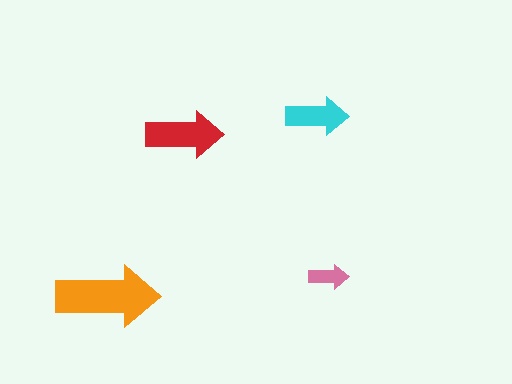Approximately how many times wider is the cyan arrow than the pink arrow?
About 1.5 times wider.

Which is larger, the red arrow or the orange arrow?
The orange one.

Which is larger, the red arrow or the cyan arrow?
The red one.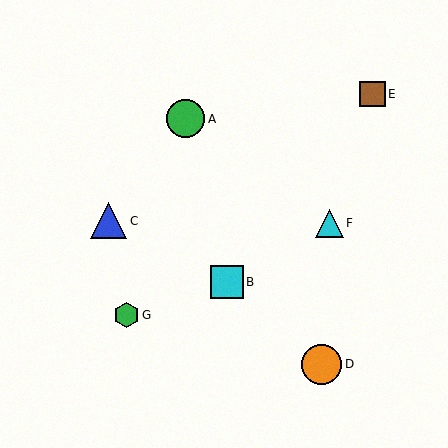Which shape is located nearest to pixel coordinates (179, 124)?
The green circle (labeled A) at (186, 119) is nearest to that location.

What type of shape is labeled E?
Shape E is a brown square.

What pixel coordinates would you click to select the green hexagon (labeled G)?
Click at (127, 315) to select the green hexagon G.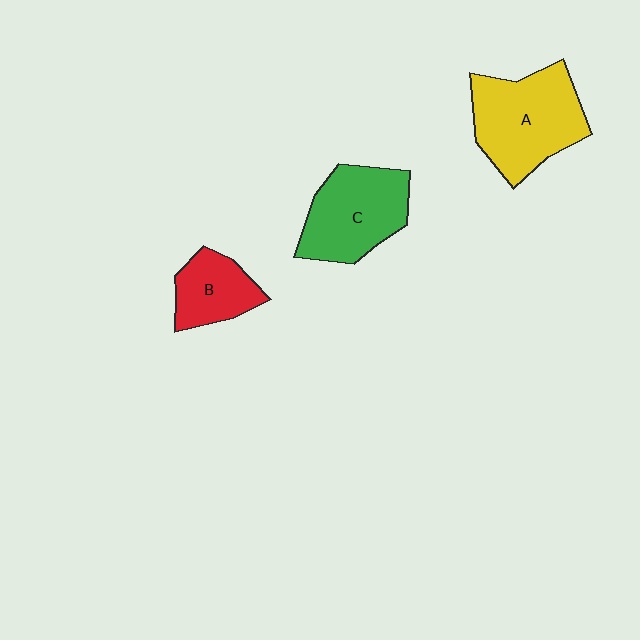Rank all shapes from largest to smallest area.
From largest to smallest: A (yellow), C (green), B (red).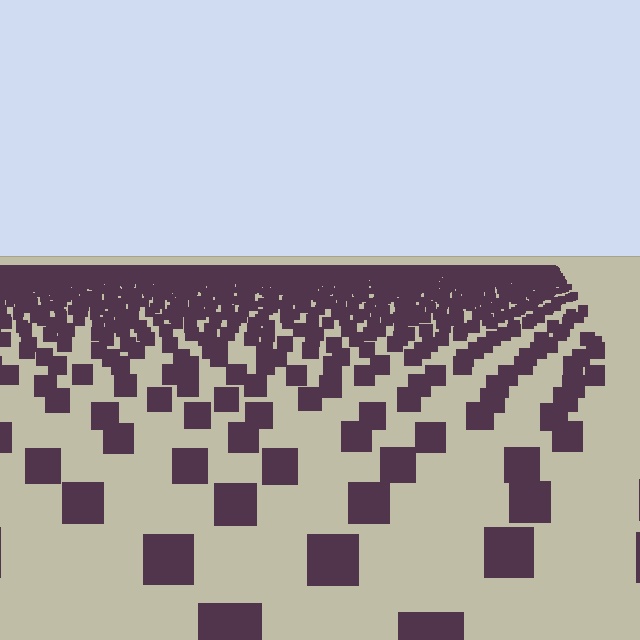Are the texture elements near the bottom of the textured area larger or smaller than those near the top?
Larger. Near the bottom, elements are closer to the viewer and appear at a bigger on-screen size.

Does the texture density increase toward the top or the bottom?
Density increases toward the top.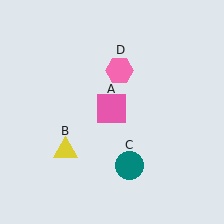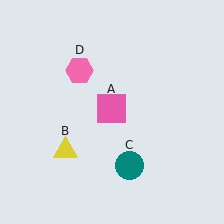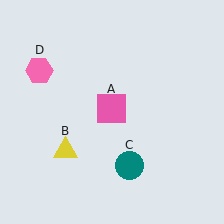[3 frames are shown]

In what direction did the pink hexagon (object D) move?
The pink hexagon (object D) moved left.